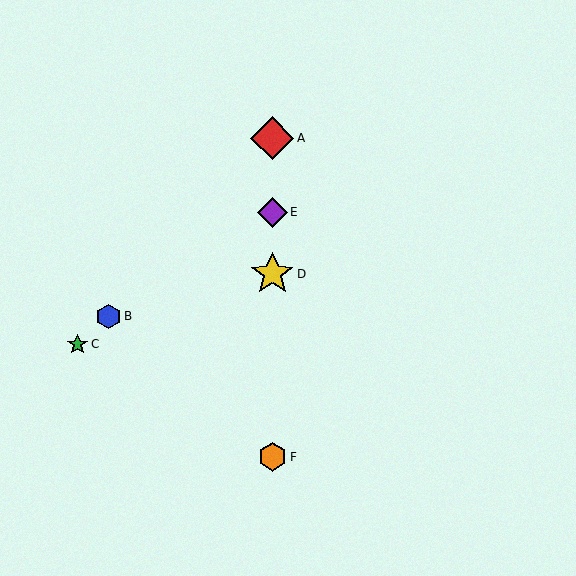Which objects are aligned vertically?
Objects A, D, E, F are aligned vertically.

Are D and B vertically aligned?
No, D is at x≈272 and B is at x≈109.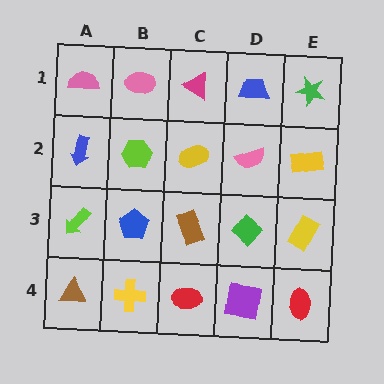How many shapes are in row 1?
5 shapes.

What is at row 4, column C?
A red ellipse.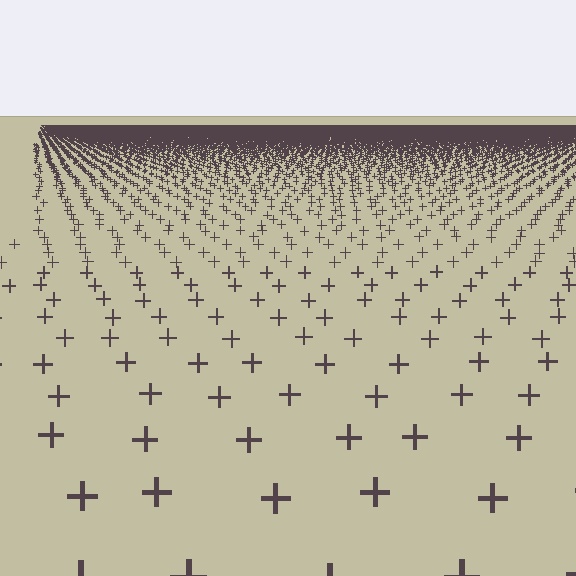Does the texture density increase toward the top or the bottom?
Density increases toward the top.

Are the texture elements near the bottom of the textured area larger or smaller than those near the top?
Larger. Near the bottom, elements are closer to the viewer and appear at a bigger on-screen size.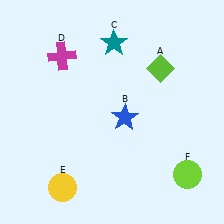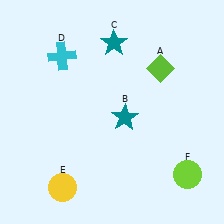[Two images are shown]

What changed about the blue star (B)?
In Image 1, B is blue. In Image 2, it changed to teal.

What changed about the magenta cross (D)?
In Image 1, D is magenta. In Image 2, it changed to cyan.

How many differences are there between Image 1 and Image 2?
There are 2 differences between the two images.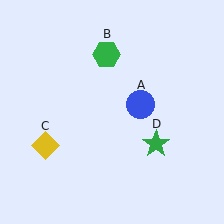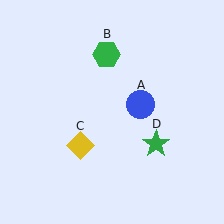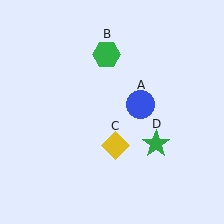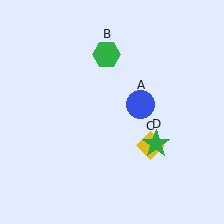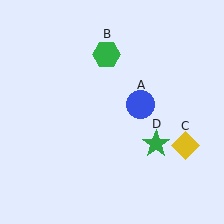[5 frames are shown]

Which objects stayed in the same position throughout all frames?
Blue circle (object A) and green hexagon (object B) and green star (object D) remained stationary.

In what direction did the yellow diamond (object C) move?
The yellow diamond (object C) moved right.